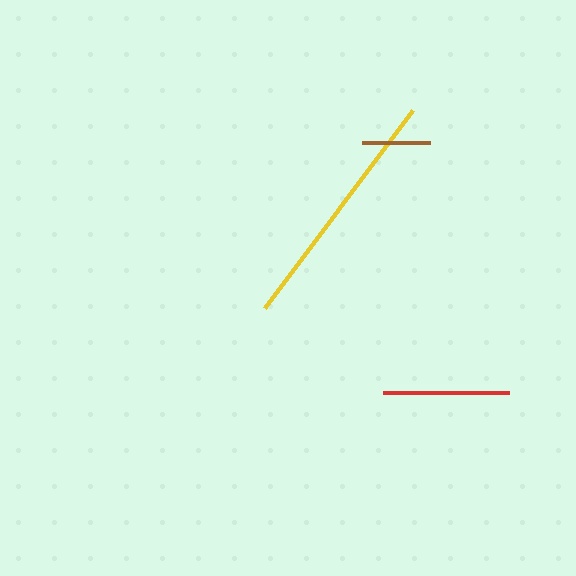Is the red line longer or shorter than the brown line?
The red line is longer than the brown line.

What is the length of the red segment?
The red segment is approximately 126 pixels long.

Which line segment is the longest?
The yellow line is the longest at approximately 247 pixels.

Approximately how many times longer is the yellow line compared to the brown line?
The yellow line is approximately 3.6 times the length of the brown line.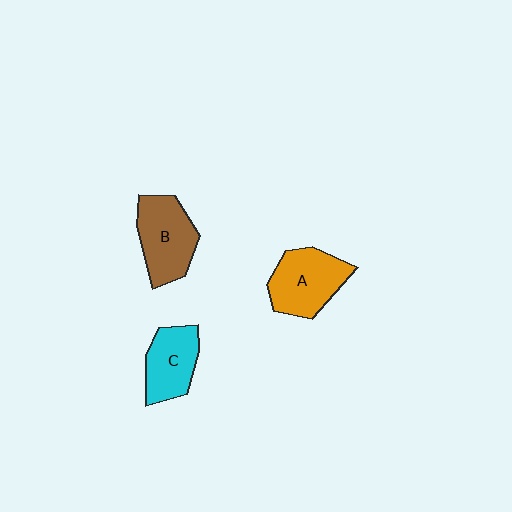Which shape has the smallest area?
Shape C (cyan).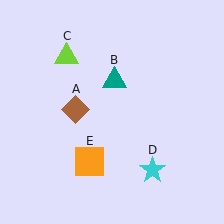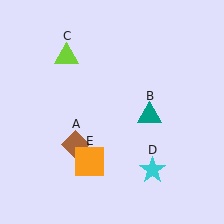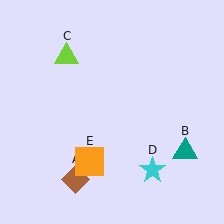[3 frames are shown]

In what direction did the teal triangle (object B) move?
The teal triangle (object B) moved down and to the right.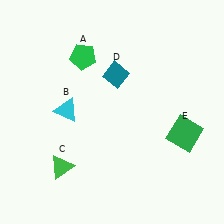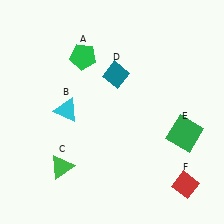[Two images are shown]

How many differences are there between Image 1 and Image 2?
There is 1 difference between the two images.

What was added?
A red diamond (F) was added in Image 2.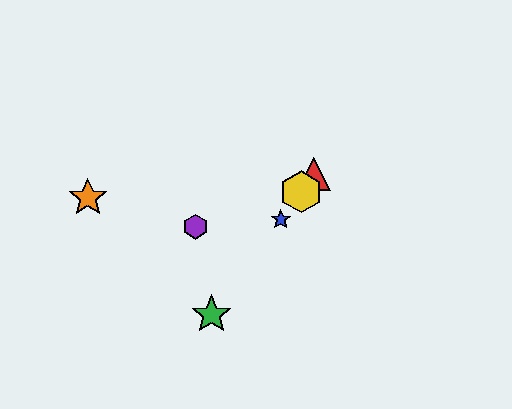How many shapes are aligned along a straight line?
4 shapes (the red triangle, the blue star, the green star, the yellow hexagon) are aligned along a straight line.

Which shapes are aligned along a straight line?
The red triangle, the blue star, the green star, the yellow hexagon are aligned along a straight line.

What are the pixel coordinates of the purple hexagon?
The purple hexagon is at (195, 227).